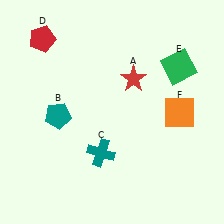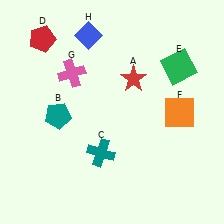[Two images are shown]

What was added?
A pink cross (G), a blue diamond (H) were added in Image 2.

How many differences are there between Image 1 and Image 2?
There are 2 differences between the two images.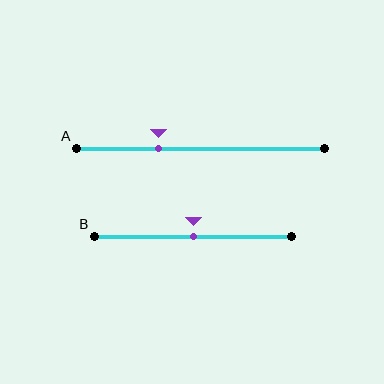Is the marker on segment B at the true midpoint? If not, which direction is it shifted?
Yes, the marker on segment B is at the true midpoint.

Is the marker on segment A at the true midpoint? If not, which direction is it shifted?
No, the marker on segment A is shifted to the left by about 17% of the segment length.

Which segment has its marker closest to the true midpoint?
Segment B has its marker closest to the true midpoint.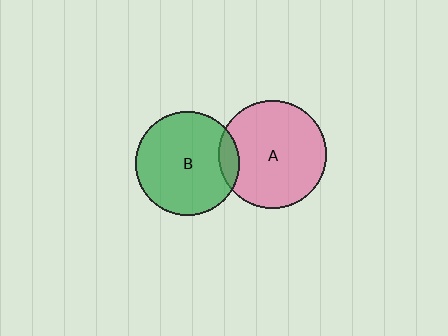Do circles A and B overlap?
Yes.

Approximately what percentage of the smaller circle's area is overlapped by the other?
Approximately 10%.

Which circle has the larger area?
Circle A (pink).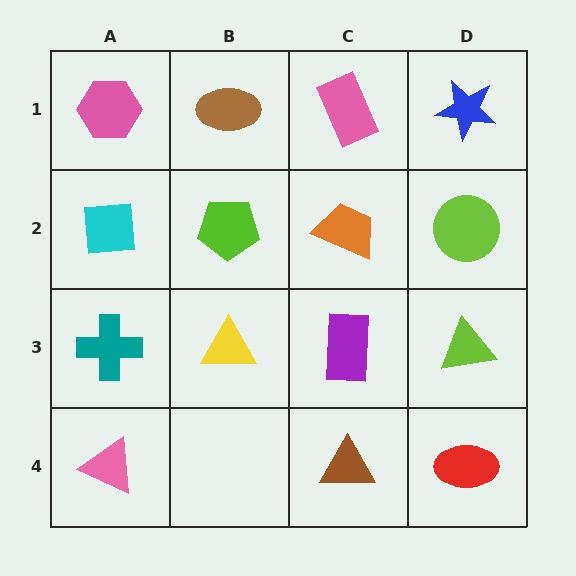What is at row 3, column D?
A lime triangle.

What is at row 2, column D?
A lime circle.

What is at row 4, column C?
A brown triangle.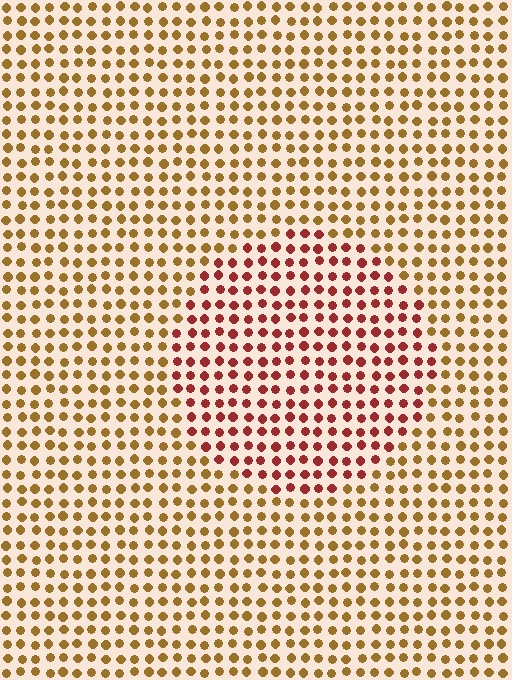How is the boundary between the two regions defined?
The boundary is defined purely by a slight shift in hue (about 41 degrees). Spacing, size, and orientation are identical on both sides.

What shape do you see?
I see a circle.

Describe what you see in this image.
The image is filled with small brown elements in a uniform arrangement. A circle-shaped region is visible where the elements are tinted to a slightly different hue, forming a subtle color boundary.